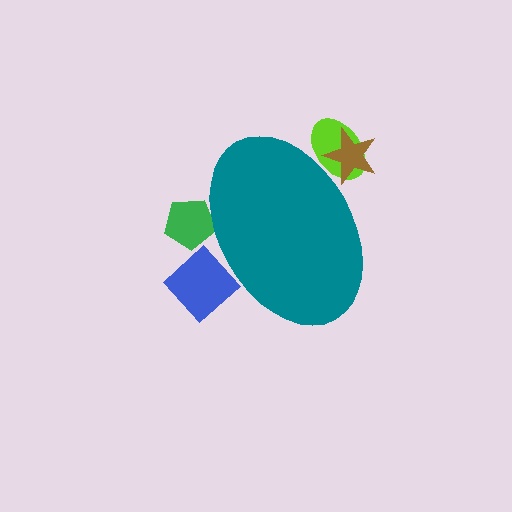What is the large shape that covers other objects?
A teal ellipse.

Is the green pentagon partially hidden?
Yes, the green pentagon is partially hidden behind the teal ellipse.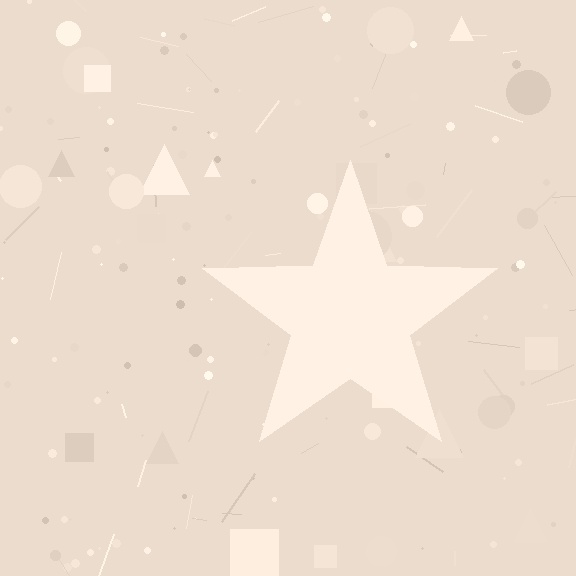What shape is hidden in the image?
A star is hidden in the image.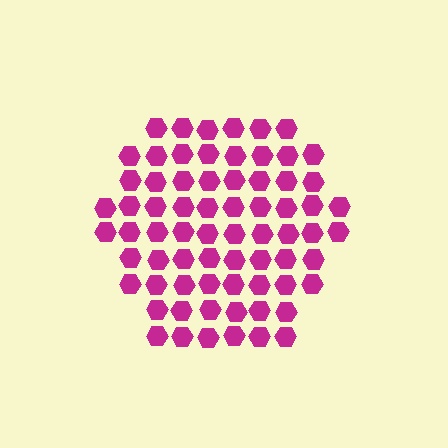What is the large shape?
The large shape is a hexagon.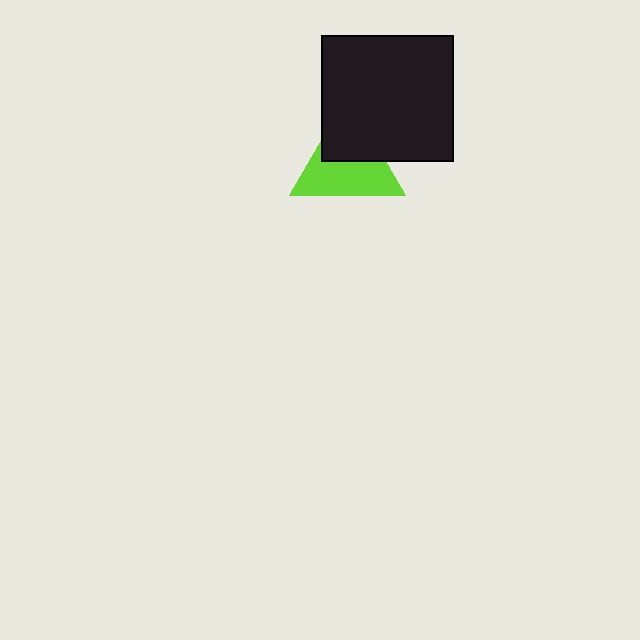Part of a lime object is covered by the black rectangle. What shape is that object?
It is a triangle.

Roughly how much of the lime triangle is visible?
About half of it is visible (roughly 58%).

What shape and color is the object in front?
The object in front is a black rectangle.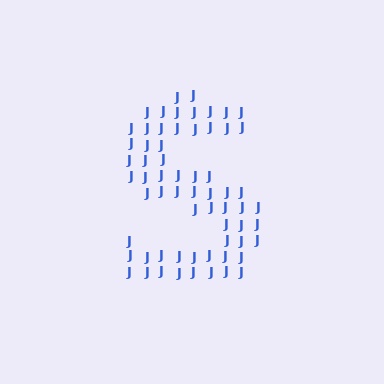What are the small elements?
The small elements are letter J's.